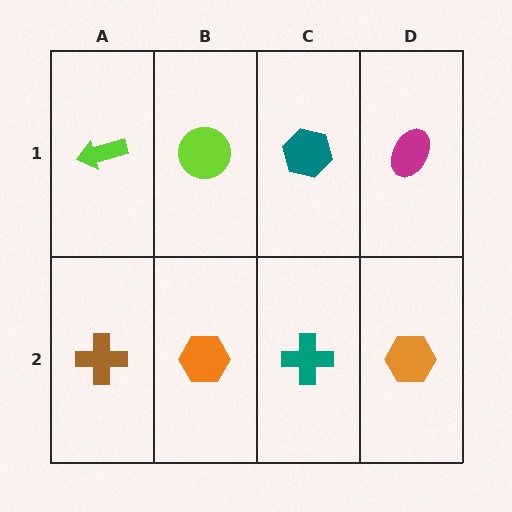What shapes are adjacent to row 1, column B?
An orange hexagon (row 2, column B), a lime arrow (row 1, column A), a teal hexagon (row 1, column C).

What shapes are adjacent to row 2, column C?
A teal hexagon (row 1, column C), an orange hexagon (row 2, column B), an orange hexagon (row 2, column D).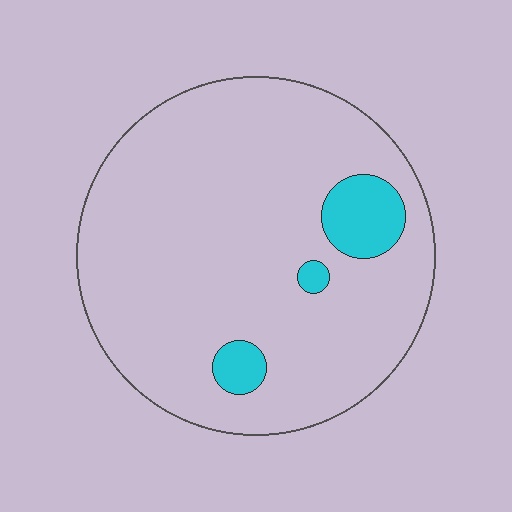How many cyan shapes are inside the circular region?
3.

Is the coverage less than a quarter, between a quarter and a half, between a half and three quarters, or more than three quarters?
Less than a quarter.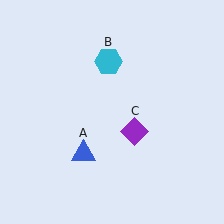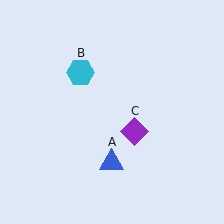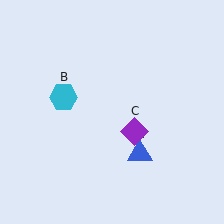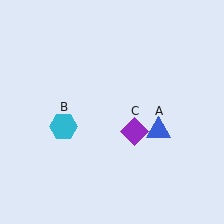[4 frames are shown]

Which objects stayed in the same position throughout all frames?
Purple diamond (object C) remained stationary.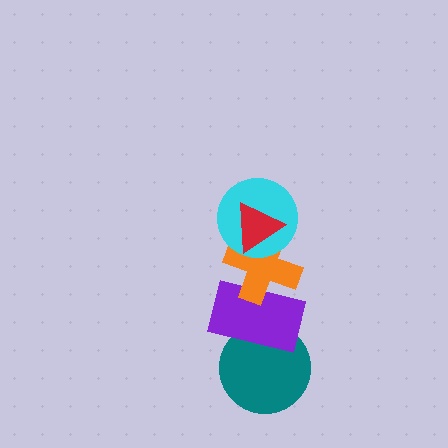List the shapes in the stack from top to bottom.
From top to bottom: the red triangle, the cyan circle, the orange cross, the purple rectangle, the teal circle.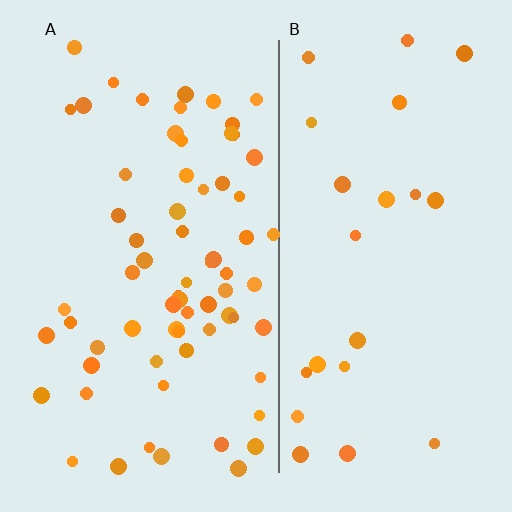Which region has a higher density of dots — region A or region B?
A (the left).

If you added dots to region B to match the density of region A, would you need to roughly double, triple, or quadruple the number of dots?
Approximately triple.